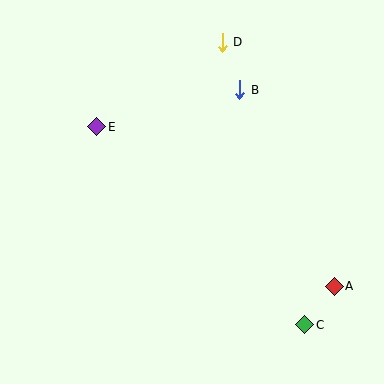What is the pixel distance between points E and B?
The distance between E and B is 148 pixels.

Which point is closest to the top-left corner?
Point E is closest to the top-left corner.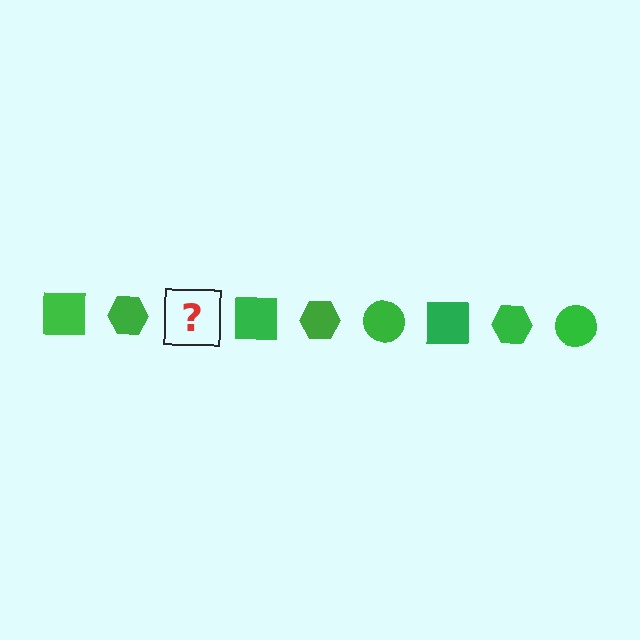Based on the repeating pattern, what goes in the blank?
The blank should be a green circle.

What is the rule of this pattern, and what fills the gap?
The rule is that the pattern cycles through square, hexagon, circle shapes in green. The gap should be filled with a green circle.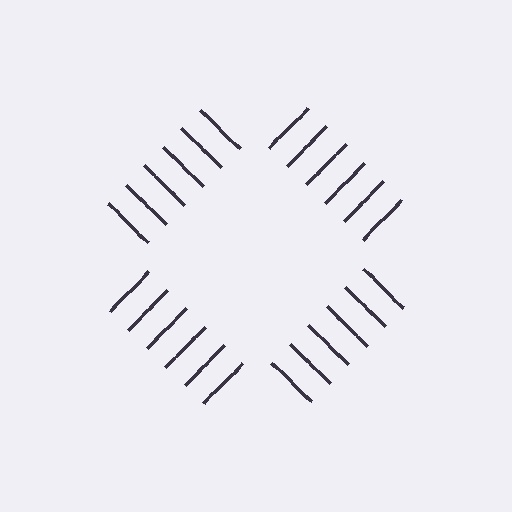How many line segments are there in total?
24 — 6 along each of the 4 edges.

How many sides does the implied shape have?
4 sides — the line-ends trace a square.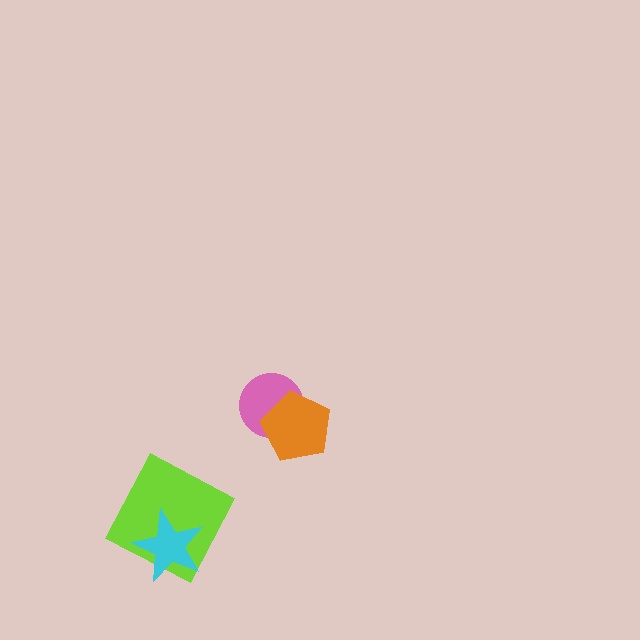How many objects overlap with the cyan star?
1 object overlaps with the cyan star.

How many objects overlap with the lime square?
1 object overlaps with the lime square.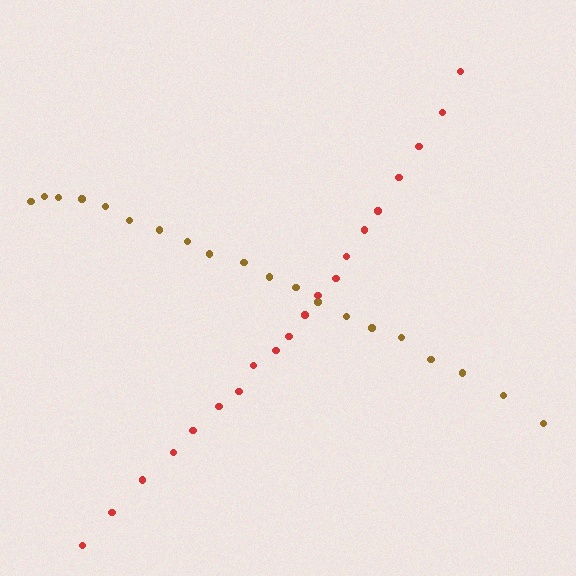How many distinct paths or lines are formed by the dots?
There are 2 distinct paths.